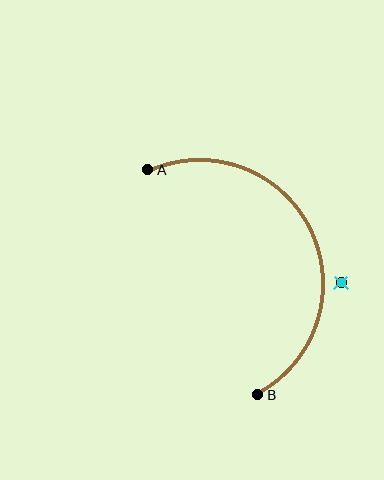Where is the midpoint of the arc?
The arc midpoint is the point on the curve farthest from the straight line joining A and B. It sits to the right of that line.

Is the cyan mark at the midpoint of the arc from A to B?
No — the cyan mark does not lie on the arc at all. It sits slightly outside the curve.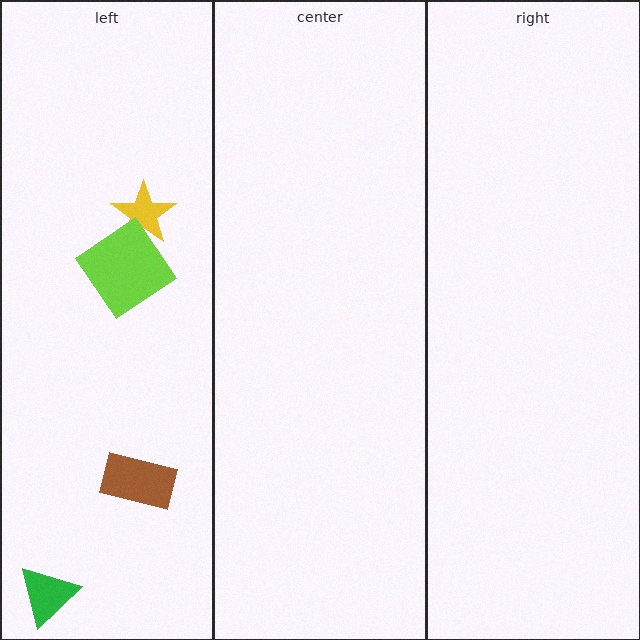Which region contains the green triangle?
The left region.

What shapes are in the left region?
The yellow star, the brown rectangle, the lime diamond, the green triangle.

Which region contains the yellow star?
The left region.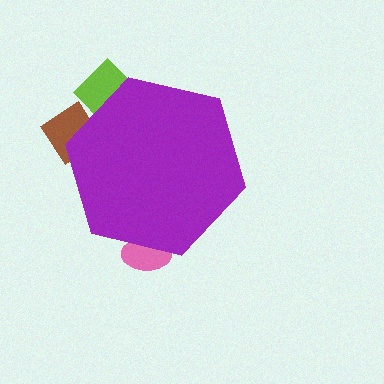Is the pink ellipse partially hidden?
Yes, the pink ellipse is partially hidden behind the purple hexagon.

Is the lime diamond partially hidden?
Yes, the lime diamond is partially hidden behind the purple hexagon.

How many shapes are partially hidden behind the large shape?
3 shapes are partially hidden.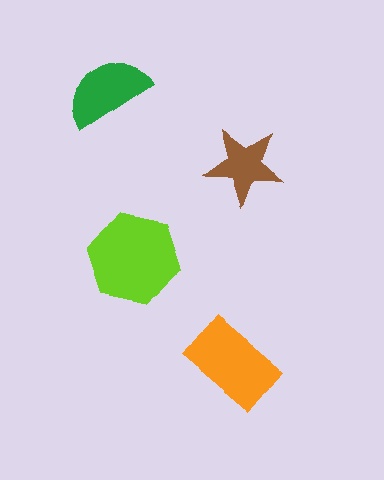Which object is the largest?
The lime hexagon.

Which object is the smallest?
The brown star.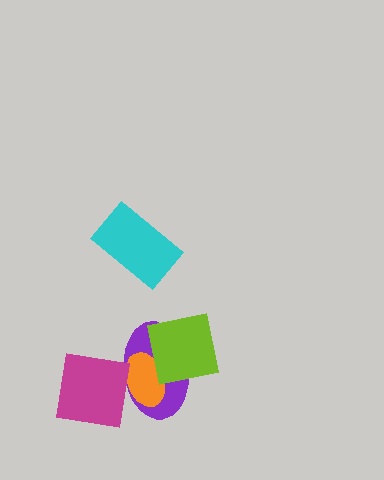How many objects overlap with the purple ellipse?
3 objects overlap with the purple ellipse.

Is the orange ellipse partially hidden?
Yes, it is partially covered by another shape.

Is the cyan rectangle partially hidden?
No, no other shape covers it.